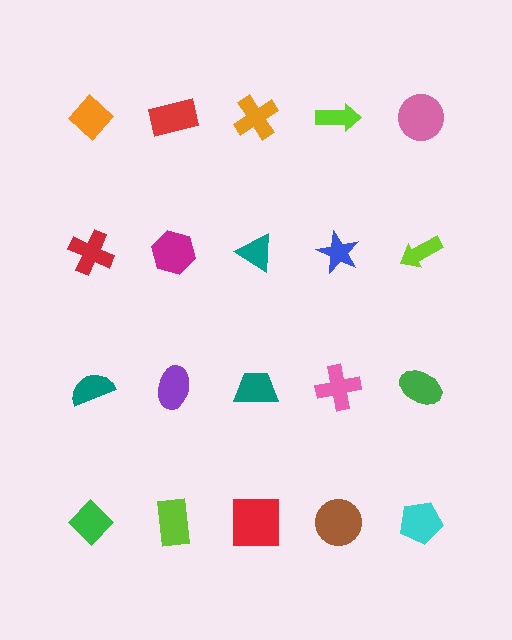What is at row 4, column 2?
A lime rectangle.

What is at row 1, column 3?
An orange cross.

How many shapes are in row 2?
5 shapes.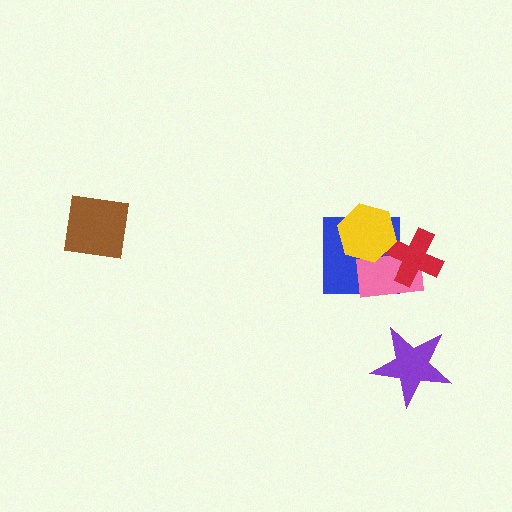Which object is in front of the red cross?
The yellow hexagon is in front of the red cross.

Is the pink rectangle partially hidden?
Yes, it is partially covered by another shape.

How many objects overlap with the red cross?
3 objects overlap with the red cross.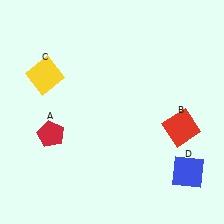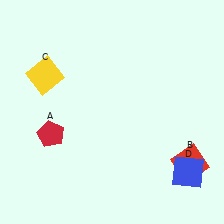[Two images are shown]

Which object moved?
The red square (B) moved down.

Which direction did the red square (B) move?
The red square (B) moved down.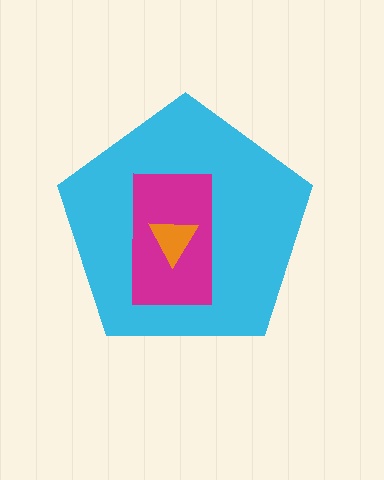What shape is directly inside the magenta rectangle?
The orange triangle.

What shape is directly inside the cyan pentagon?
The magenta rectangle.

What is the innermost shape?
The orange triangle.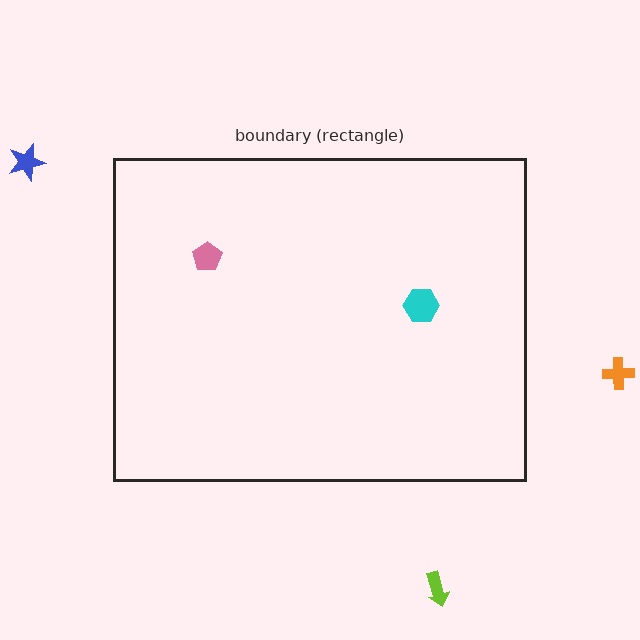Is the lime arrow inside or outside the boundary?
Outside.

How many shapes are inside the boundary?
2 inside, 3 outside.